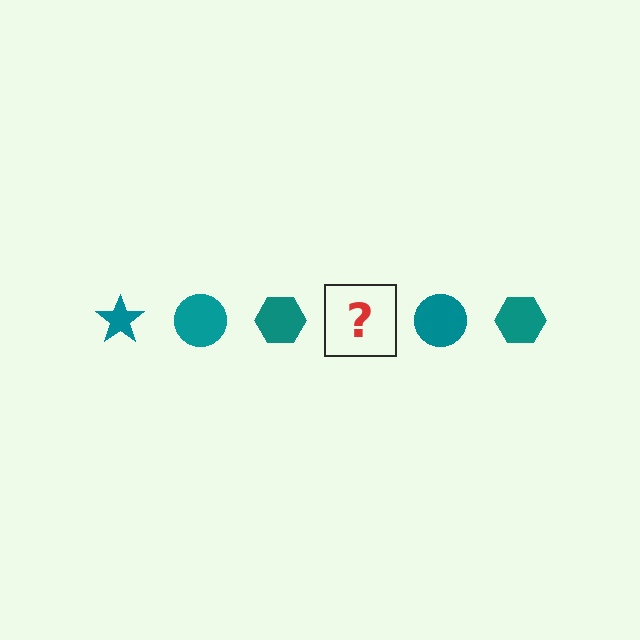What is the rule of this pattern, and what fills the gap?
The rule is that the pattern cycles through star, circle, hexagon shapes in teal. The gap should be filled with a teal star.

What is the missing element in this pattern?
The missing element is a teal star.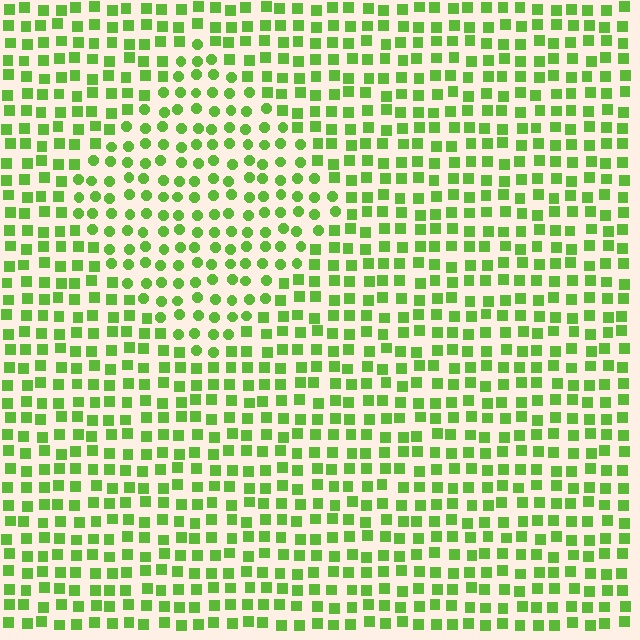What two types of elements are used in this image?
The image uses circles inside the diamond region and squares outside it.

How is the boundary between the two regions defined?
The boundary is defined by a change in element shape: circles inside vs. squares outside. All elements share the same color and spacing.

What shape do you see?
I see a diamond.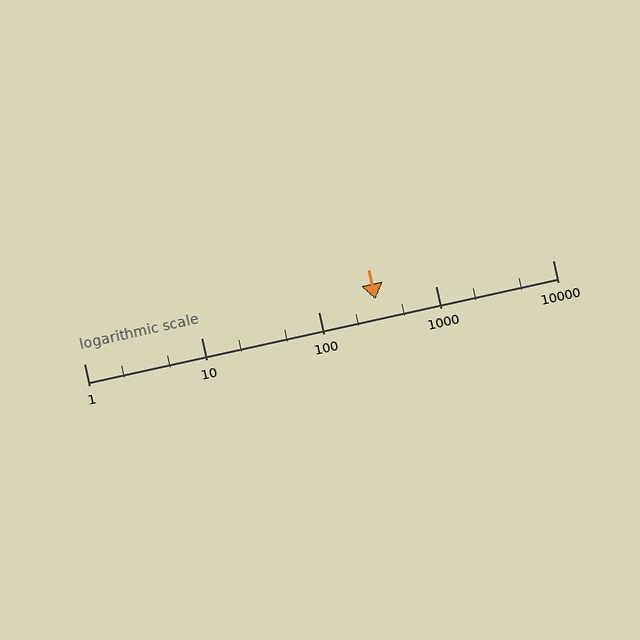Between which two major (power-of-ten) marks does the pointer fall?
The pointer is between 100 and 1000.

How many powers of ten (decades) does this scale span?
The scale spans 4 decades, from 1 to 10000.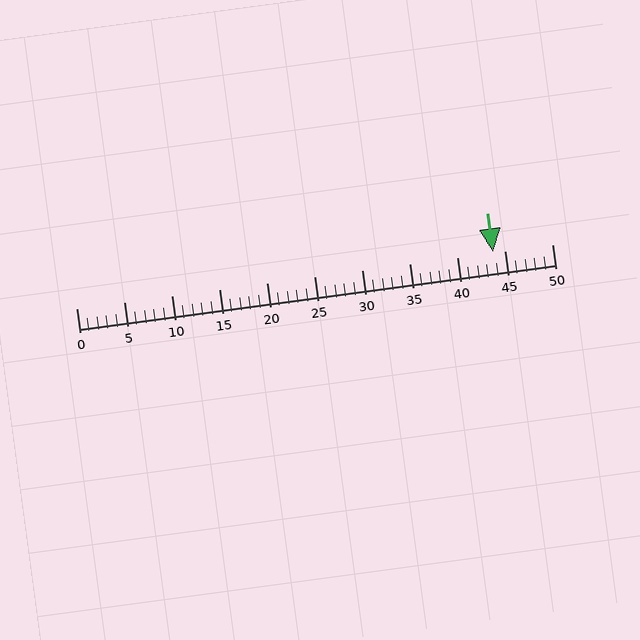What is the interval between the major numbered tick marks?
The major tick marks are spaced 5 units apart.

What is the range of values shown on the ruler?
The ruler shows values from 0 to 50.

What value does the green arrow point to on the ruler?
The green arrow points to approximately 44.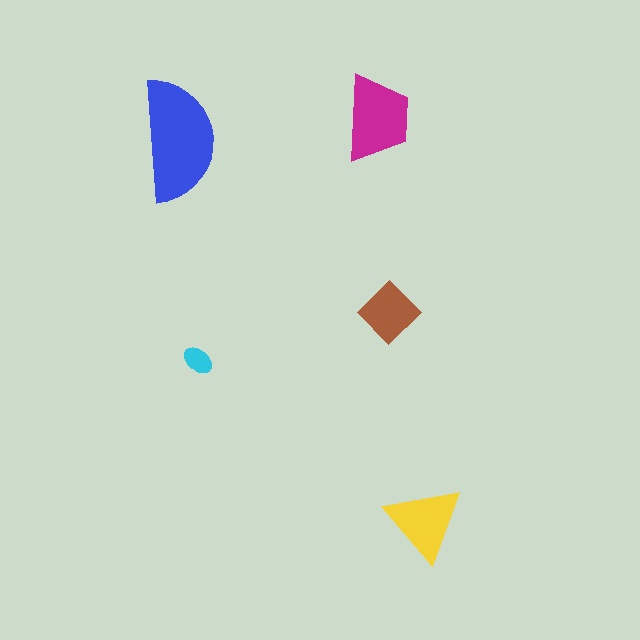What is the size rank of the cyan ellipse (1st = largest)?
5th.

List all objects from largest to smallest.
The blue semicircle, the magenta trapezoid, the yellow triangle, the brown diamond, the cyan ellipse.